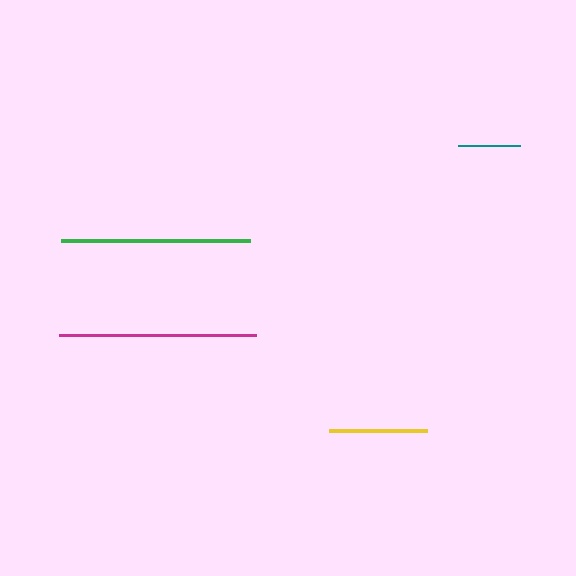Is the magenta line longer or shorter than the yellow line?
The magenta line is longer than the yellow line.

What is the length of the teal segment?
The teal segment is approximately 62 pixels long.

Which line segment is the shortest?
The teal line is the shortest at approximately 62 pixels.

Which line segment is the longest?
The magenta line is the longest at approximately 196 pixels.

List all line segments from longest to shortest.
From longest to shortest: magenta, green, yellow, teal.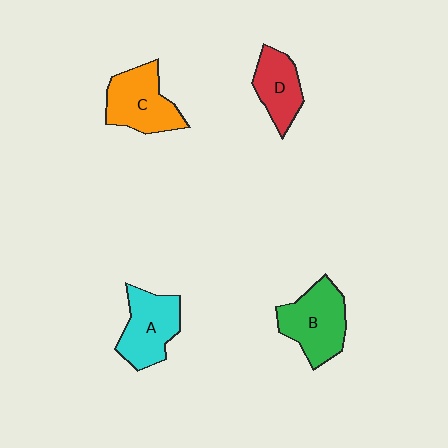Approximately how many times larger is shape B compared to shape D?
Approximately 1.4 times.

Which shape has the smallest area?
Shape D (red).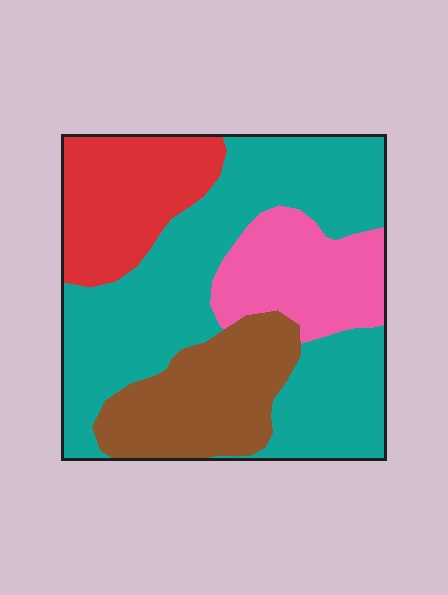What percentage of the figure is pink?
Pink covers around 15% of the figure.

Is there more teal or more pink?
Teal.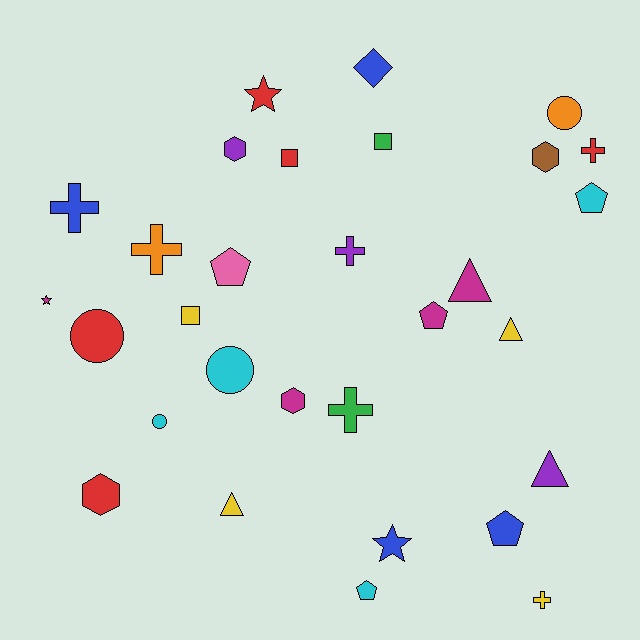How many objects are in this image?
There are 30 objects.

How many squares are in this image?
There are 3 squares.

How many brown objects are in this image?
There is 1 brown object.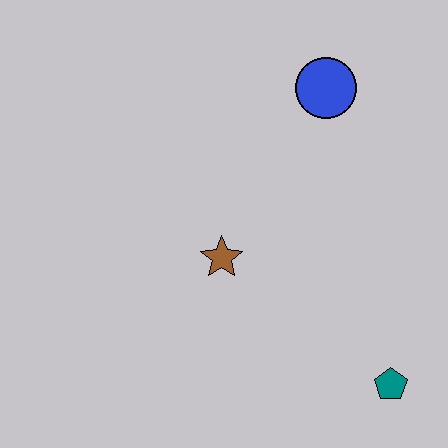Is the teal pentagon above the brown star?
No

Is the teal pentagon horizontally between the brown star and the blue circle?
No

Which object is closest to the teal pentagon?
The brown star is closest to the teal pentagon.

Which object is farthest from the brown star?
The teal pentagon is farthest from the brown star.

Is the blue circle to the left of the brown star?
No